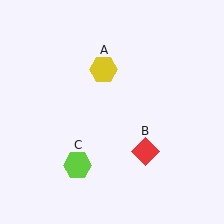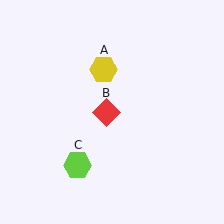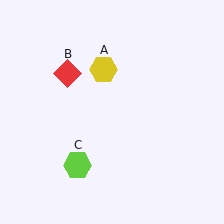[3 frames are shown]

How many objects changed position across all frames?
1 object changed position: red diamond (object B).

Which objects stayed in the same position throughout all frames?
Yellow hexagon (object A) and lime hexagon (object C) remained stationary.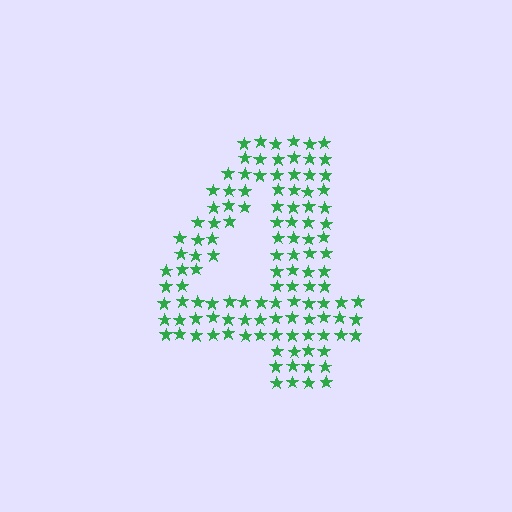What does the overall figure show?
The overall figure shows the digit 4.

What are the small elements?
The small elements are stars.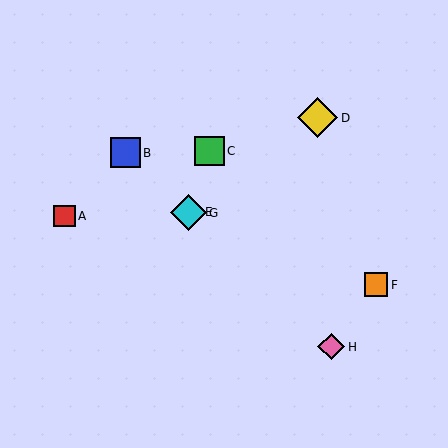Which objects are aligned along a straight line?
Objects B, E, G, H are aligned along a straight line.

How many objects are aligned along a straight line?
4 objects (B, E, G, H) are aligned along a straight line.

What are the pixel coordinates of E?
Object E is at (188, 212).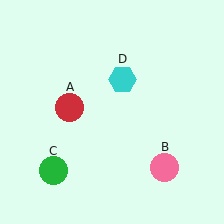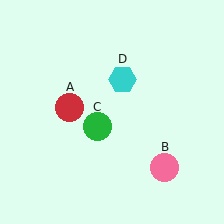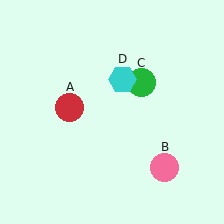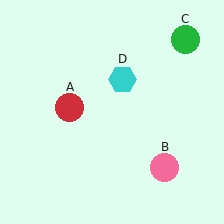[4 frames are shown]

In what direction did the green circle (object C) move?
The green circle (object C) moved up and to the right.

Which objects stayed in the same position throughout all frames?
Red circle (object A) and pink circle (object B) and cyan hexagon (object D) remained stationary.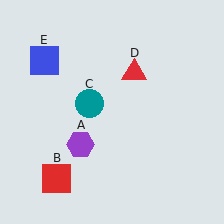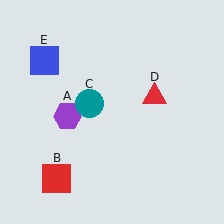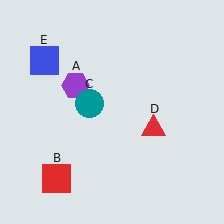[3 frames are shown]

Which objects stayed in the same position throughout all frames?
Red square (object B) and teal circle (object C) and blue square (object E) remained stationary.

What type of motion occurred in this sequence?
The purple hexagon (object A), red triangle (object D) rotated clockwise around the center of the scene.